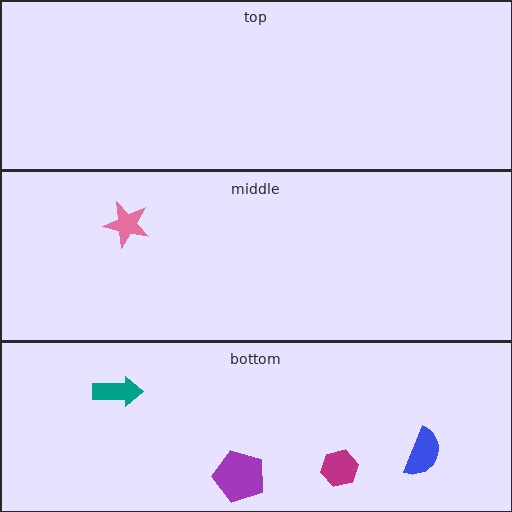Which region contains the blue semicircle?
The bottom region.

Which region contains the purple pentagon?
The bottom region.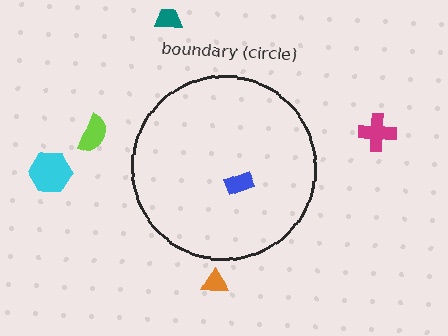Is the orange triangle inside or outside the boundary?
Outside.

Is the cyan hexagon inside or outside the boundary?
Outside.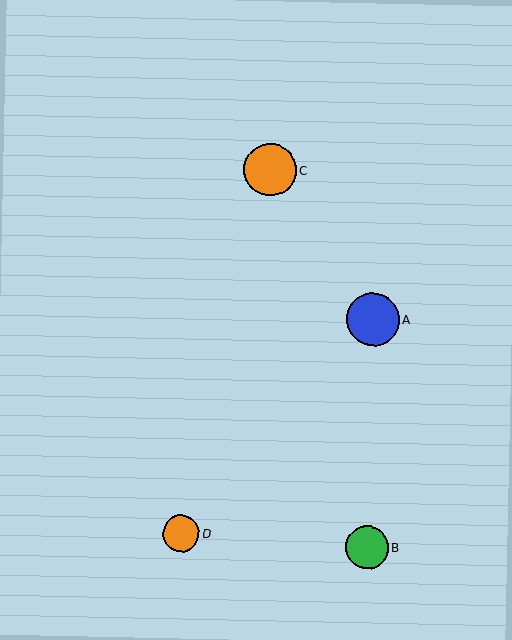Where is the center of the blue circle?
The center of the blue circle is at (373, 319).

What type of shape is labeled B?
Shape B is a green circle.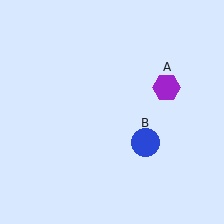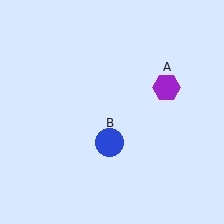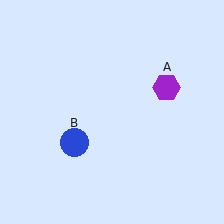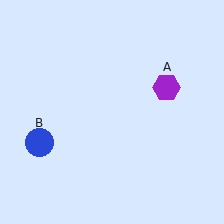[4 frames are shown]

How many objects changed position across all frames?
1 object changed position: blue circle (object B).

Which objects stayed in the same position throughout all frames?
Purple hexagon (object A) remained stationary.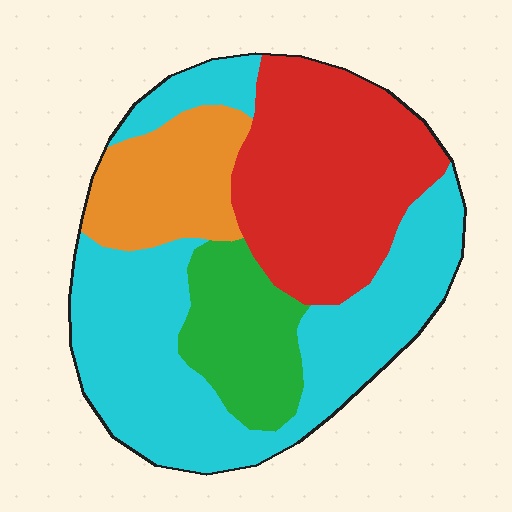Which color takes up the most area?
Cyan, at roughly 45%.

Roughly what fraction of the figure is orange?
Orange covers about 15% of the figure.